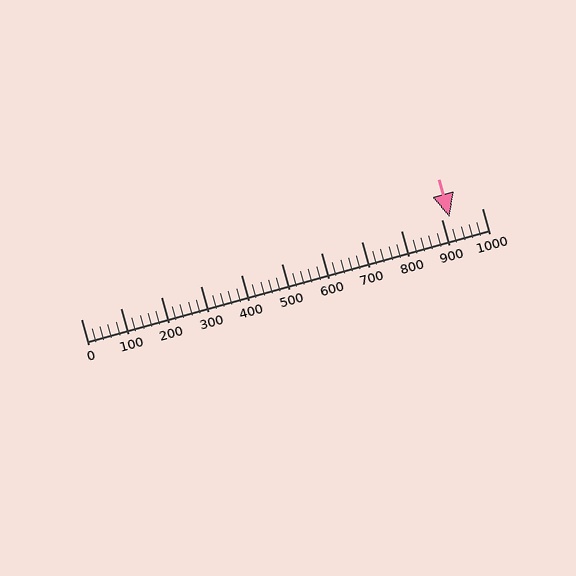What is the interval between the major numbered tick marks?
The major tick marks are spaced 100 units apart.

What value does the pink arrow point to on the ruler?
The pink arrow points to approximately 920.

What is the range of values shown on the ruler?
The ruler shows values from 0 to 1000.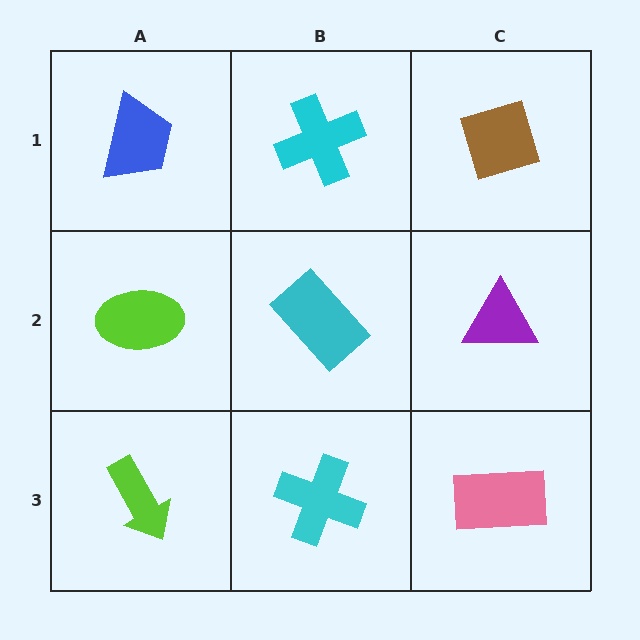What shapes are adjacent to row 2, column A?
A blue trapezoid (row 1, column A), a lime arrow (row 3, column A), a cyan rectangle (row 2, column B).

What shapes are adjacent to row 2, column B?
A cyan cross (row 1, column B), a cyan cross (row 3, column B), a lime ellipse (row 2, column A), a purple triangle (row 2, column C).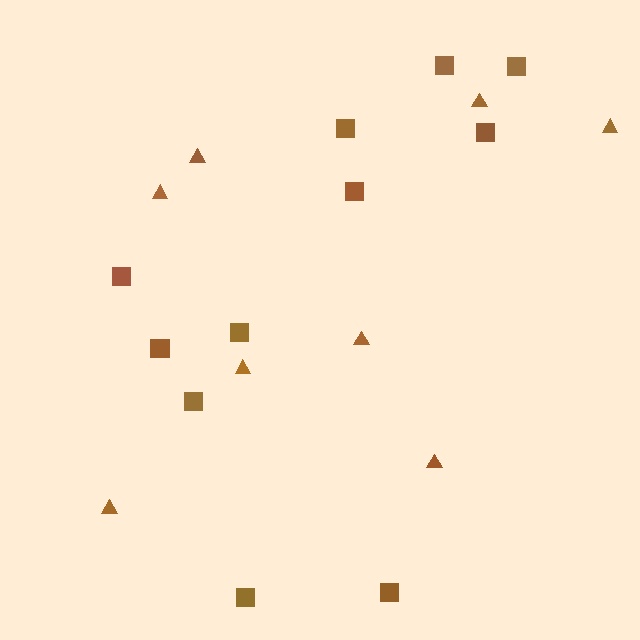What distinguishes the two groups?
There are 2 groups: one group of triangles (8) and one group of squares (11).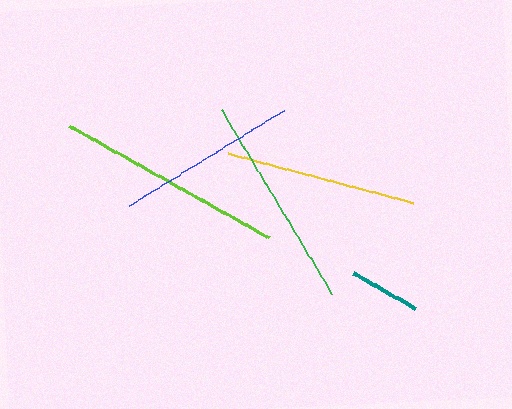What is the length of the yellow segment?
The yellow segment is approximately 193 pixels long.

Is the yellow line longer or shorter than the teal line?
The yellow line is longer than the teal line.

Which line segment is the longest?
The lime line is the longest at approximately 229 pixels.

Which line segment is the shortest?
The teal line is the shortest at approximately 71 pixels.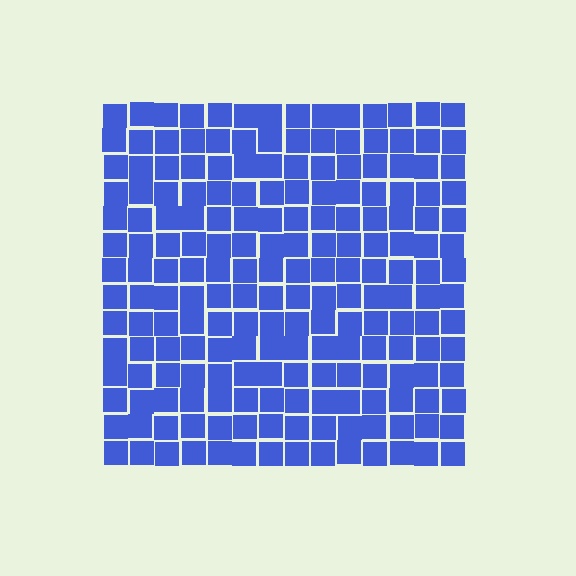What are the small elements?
The small elements are squares.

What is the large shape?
The large shape is a square.